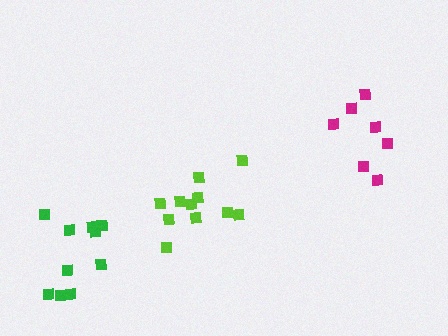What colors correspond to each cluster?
The clusters are colored: magenta, green, lime.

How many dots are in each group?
Group 1: 7 dots, Group 2: 10 dots, Group 3: 11 dots (28 total).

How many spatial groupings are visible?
There are 3 spatial groupings.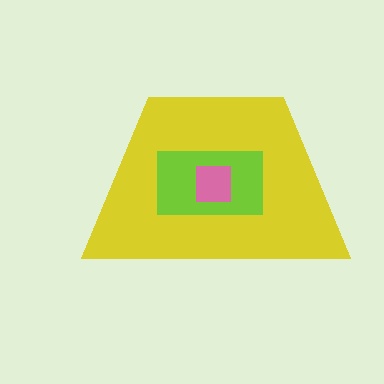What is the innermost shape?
The pink square.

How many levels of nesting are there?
3.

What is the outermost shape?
The yellow trapezoid.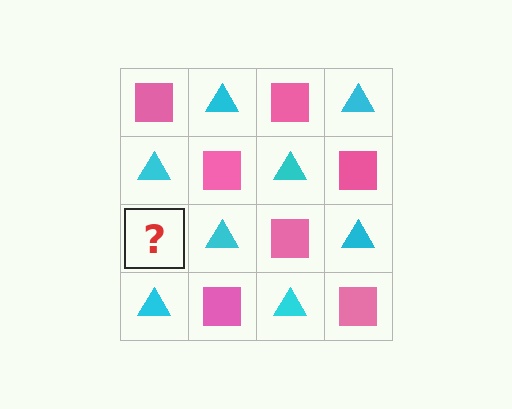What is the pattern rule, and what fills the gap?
The rule is that it alternates pink square and cyan triangle in a checkerboard pattern. The gap should be filled with a pink square.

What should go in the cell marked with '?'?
The missing cell should contain a pink square.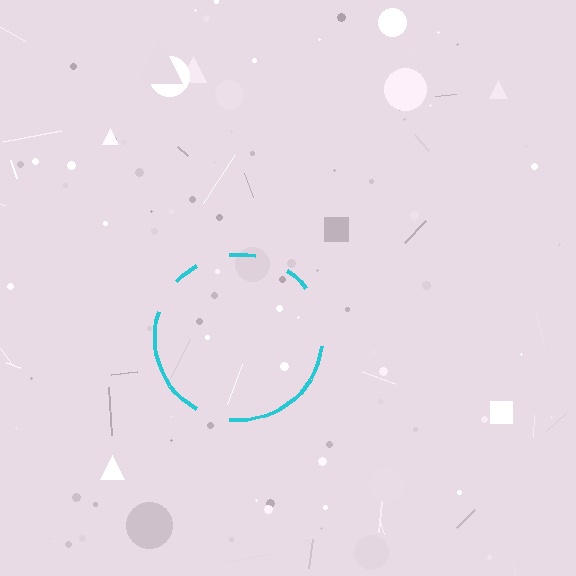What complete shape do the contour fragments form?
The contour fragments form a circle.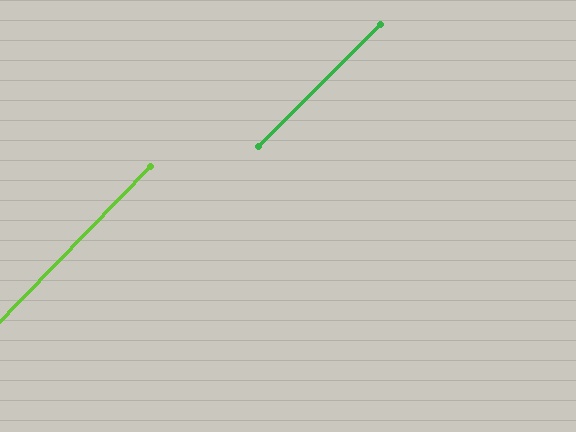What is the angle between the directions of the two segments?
Approximately 1 degree.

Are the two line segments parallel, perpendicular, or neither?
Parallel — their directions differ by only 0.7°.